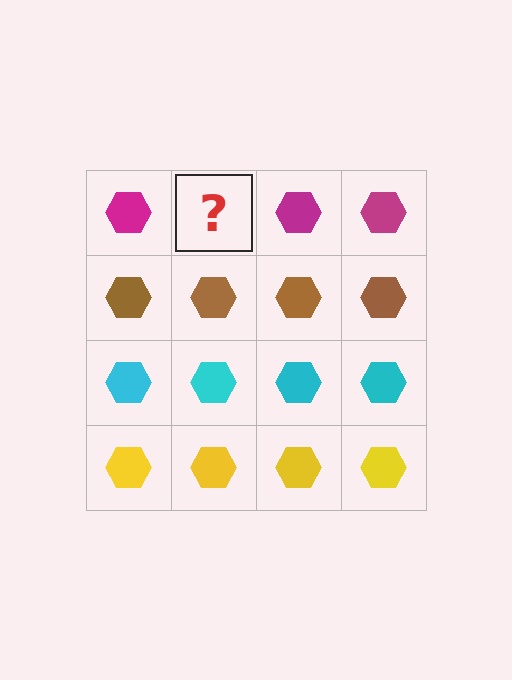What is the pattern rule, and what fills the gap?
The rule is that each row has a consistent color. The gap should be filled with a magenta hexagon.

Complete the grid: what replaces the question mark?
The question mark should be replaced with a magenta hexagon.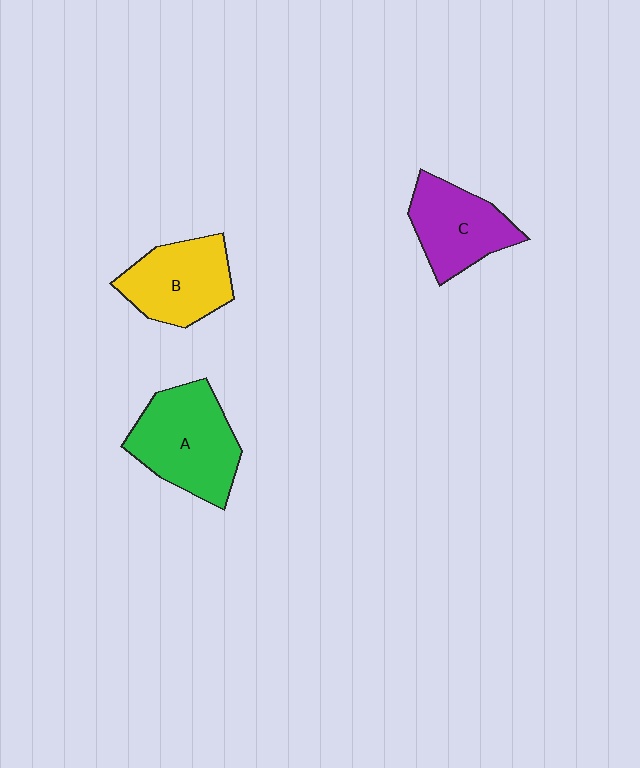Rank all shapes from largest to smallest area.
From largest to smallest: A (green), B (yellow), C (purple).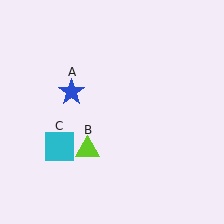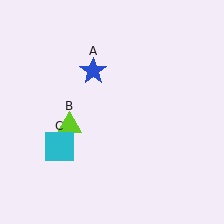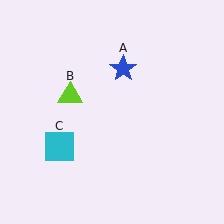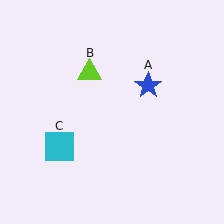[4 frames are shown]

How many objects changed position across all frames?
2 objects changed position: blue star (object A), lime triangle (object B).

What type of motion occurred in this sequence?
The blue star (object A), lime triangle (object B) rotated clockwise around the center of the scene.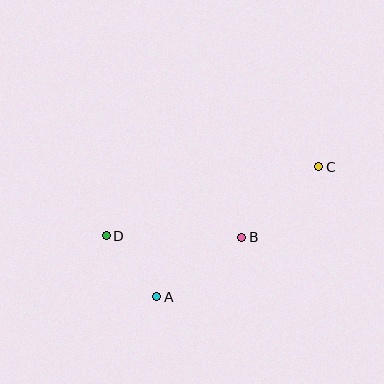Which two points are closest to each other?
Points A and D are closest to each other.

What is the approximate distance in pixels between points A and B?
The distance between A and B is approximately 104 pixels.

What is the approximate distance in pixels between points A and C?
The distance between A and C is approximately 207 pixels.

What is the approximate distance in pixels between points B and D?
The distance between B and D is approximately 136 pixels.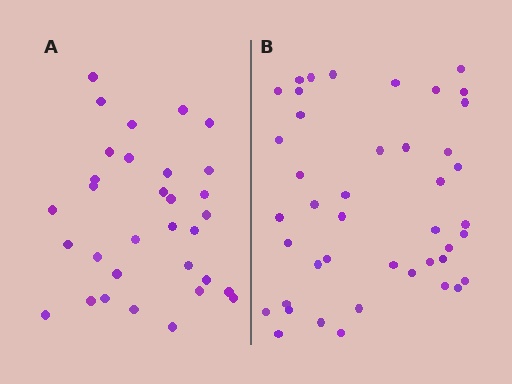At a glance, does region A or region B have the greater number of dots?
Region B (the right region) has more dots.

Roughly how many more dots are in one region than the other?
Region B has roughly 12 or so more dots than region A.